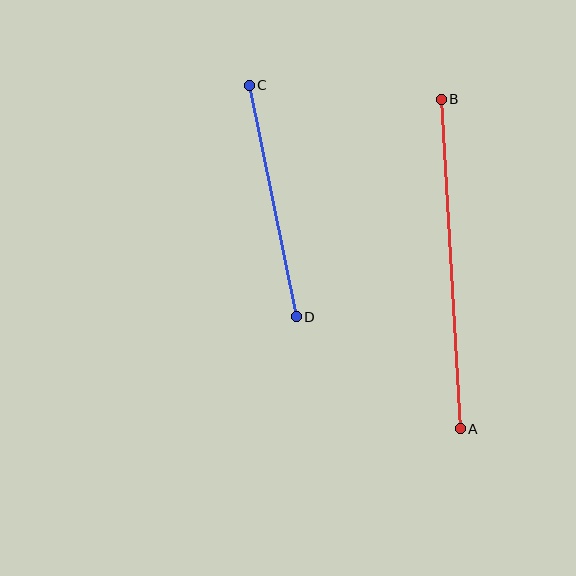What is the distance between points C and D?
The distance is approximately 236 pixels.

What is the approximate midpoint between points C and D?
The midpoint is at approximately (273, 201) pixels.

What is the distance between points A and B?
The distance is approximately 330 pixels.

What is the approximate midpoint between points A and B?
The midpoint is at approximately (451, 264) pixels.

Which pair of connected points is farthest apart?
Points A and B are farthest apart.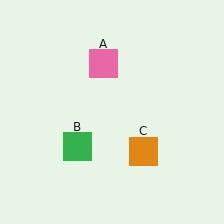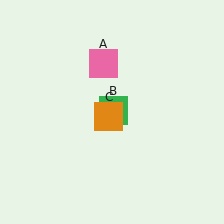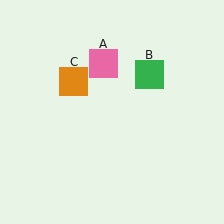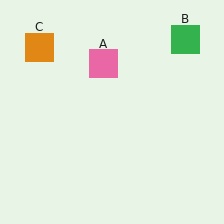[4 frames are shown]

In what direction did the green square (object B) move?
The green square (object B) moved up and to the right.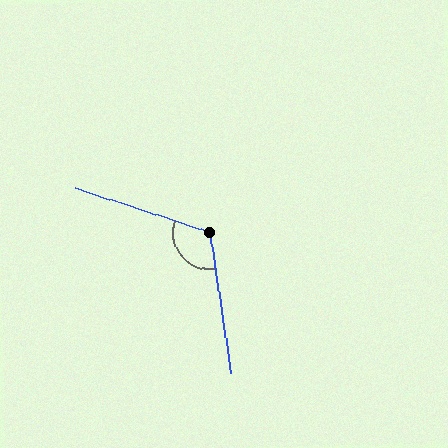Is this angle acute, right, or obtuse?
It is obtuse.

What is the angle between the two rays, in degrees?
Approximately 117 degrees.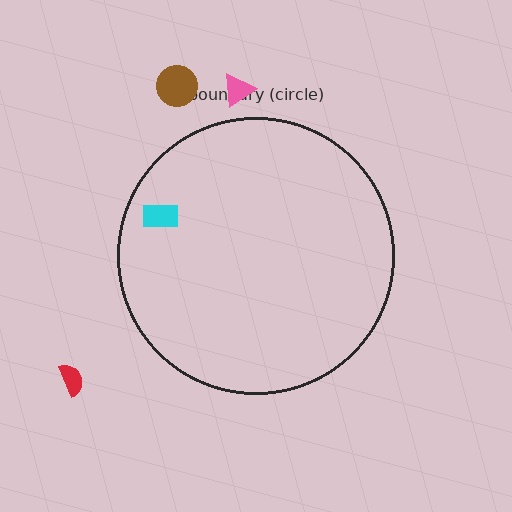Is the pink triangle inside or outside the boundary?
Outside.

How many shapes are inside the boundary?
1 inside, 3 outside.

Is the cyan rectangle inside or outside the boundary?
Inside.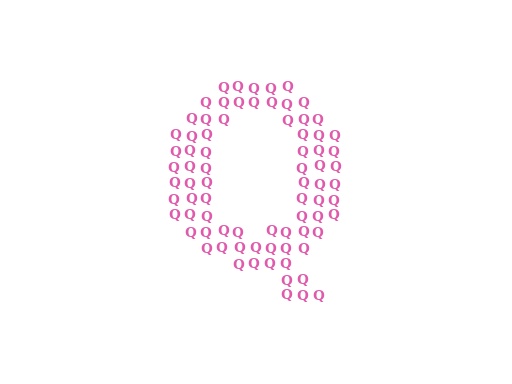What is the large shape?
The large shape is the letter Q.